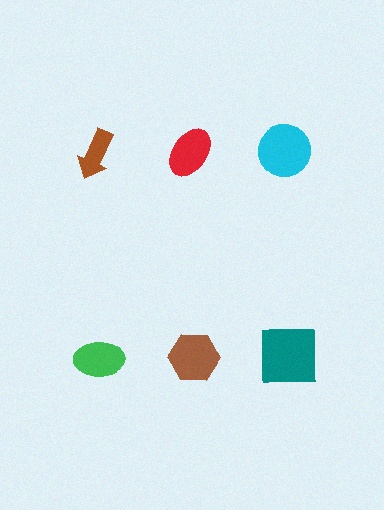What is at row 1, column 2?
A red ellipse.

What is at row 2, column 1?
A green ellipse.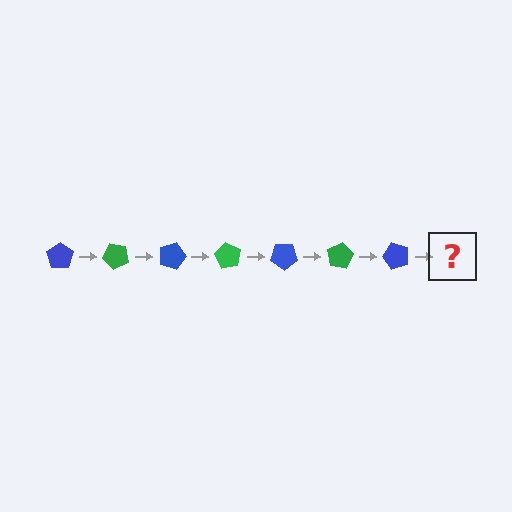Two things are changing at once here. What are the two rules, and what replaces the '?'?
The two rules are that it rotates 45 degrees each step and the color cycles through blue and green. The '?' should be a green pentagon, rotated 315 degrees from the start.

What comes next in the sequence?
The next element should be a green pentagon, rotated 315 degrees from the start.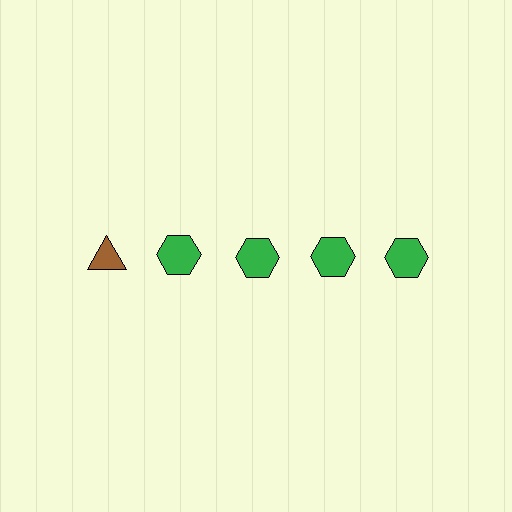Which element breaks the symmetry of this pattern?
The brown triangle in the top row, leftmost column breaks the symmetry. All other shapes are green hexagons.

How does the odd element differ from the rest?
It differs in both color (brown instead of green) and shape (triangle instead of hexagon).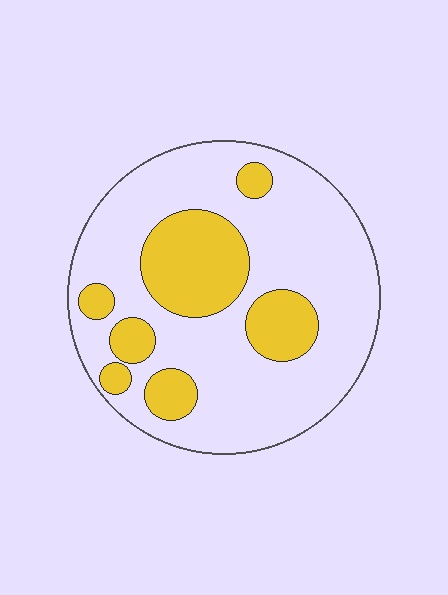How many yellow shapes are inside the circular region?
7.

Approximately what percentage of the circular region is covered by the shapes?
Approximately 25%.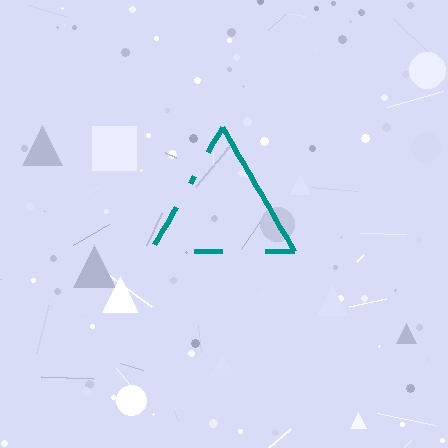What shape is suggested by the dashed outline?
The dashed outline suggests a triangle.